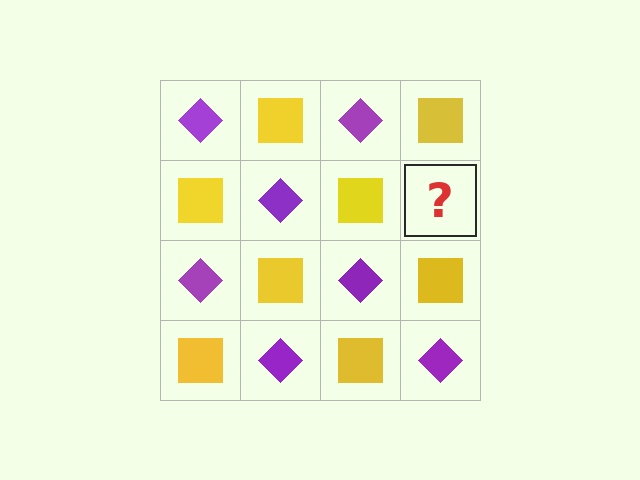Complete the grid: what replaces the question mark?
The question mark should be replaced with a purple diamond.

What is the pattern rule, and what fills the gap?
The rule is that it alternates purple diamond and yellow square in a checkerboard pattern. The gap should be filled with a purple diamond.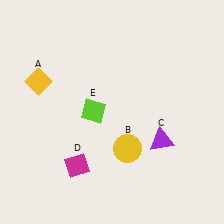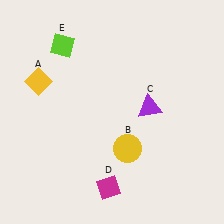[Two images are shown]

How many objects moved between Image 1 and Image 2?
3 objects moved between the two images.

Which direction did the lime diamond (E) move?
The lime diamond (E) moved up.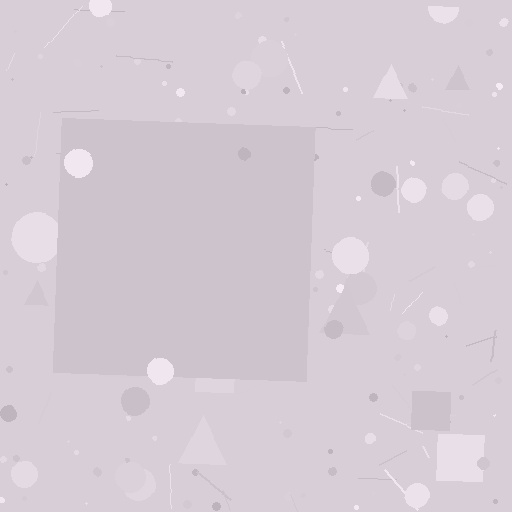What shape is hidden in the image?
A square is hidden in the image.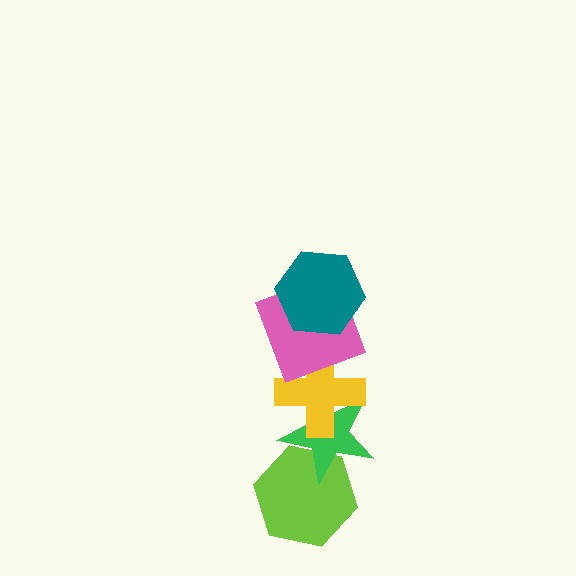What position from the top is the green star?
The green star is 4th from the top.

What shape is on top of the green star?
The yellow cross is on top of the green star.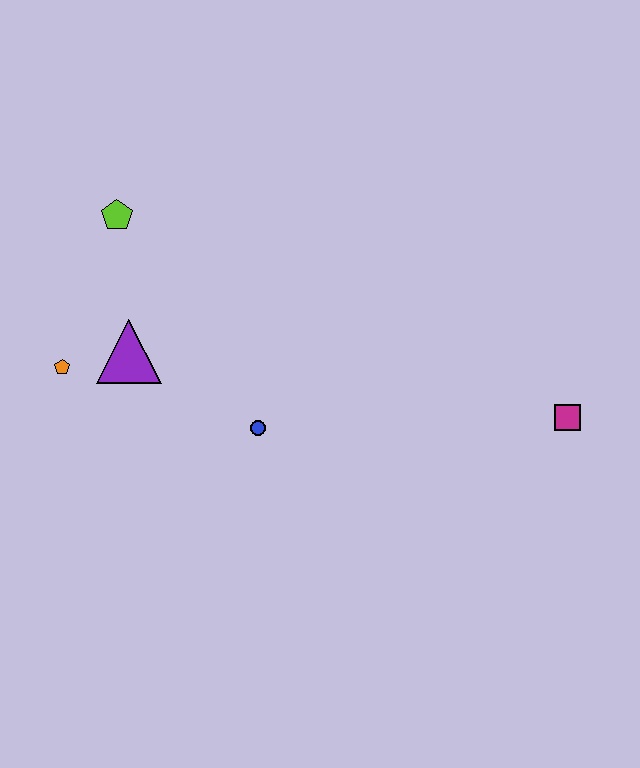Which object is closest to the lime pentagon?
The purple triangle is closest to the lime pentagon.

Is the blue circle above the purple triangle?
No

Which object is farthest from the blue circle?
The magenta square is farthest from the blue circle.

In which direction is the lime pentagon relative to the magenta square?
The lime pentagon is to the left of the magenta square.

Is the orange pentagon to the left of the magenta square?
Yes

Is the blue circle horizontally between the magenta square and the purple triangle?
Yes